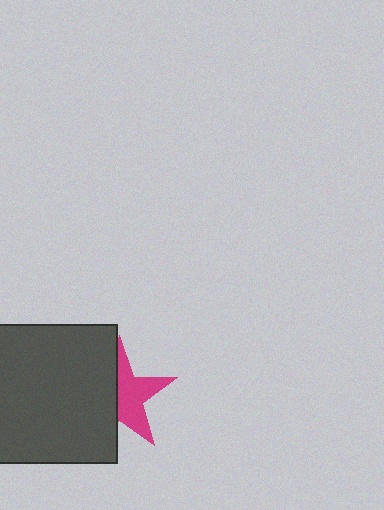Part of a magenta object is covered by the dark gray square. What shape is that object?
It is a star.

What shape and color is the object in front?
The object in front is a dark gray square.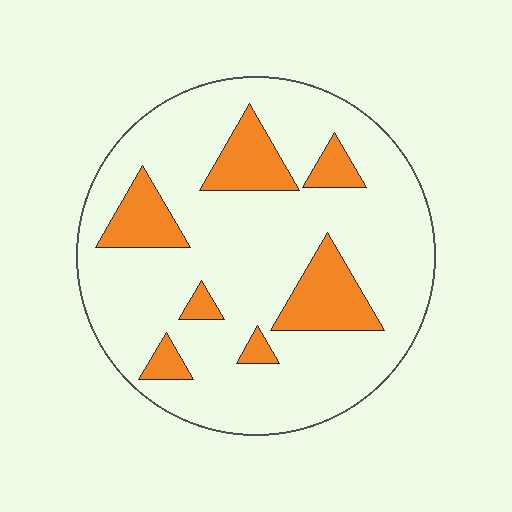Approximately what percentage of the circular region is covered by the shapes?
Approximately 20%.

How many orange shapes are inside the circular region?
7.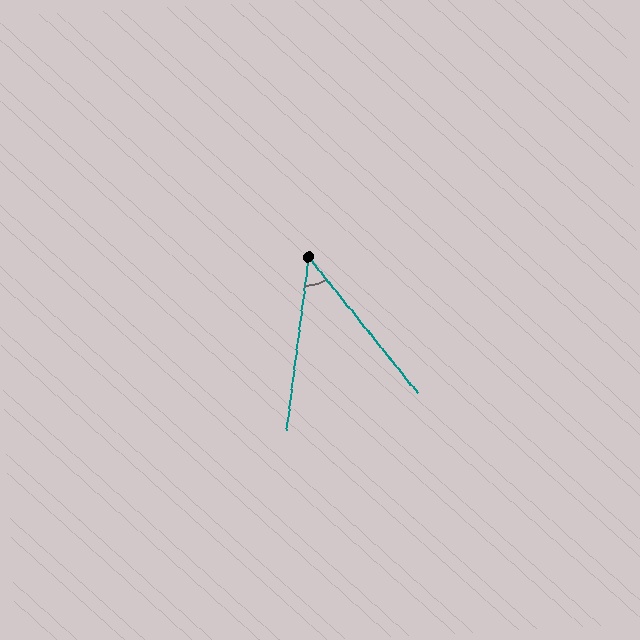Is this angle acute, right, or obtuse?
It is acute.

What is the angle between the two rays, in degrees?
Approximately 46 degrees.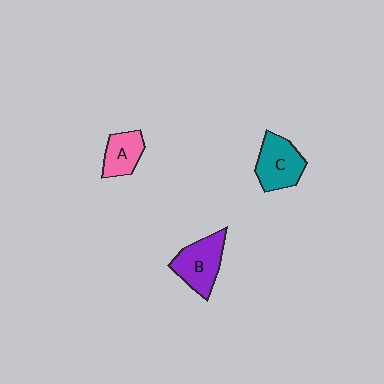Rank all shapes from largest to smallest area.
From largest to smallest: B (purple), C (teal), A (pink).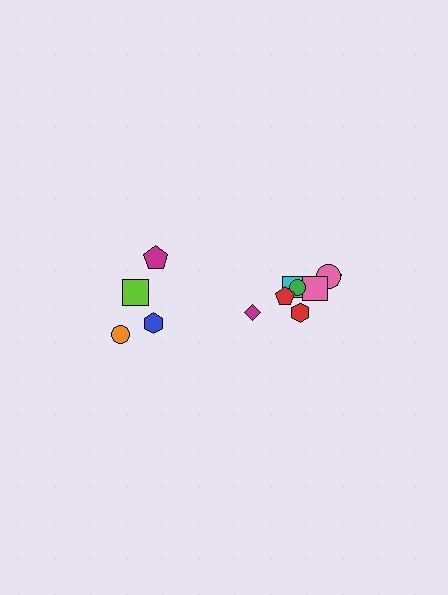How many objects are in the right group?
There are 8 objects.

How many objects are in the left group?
There are 4 objects.